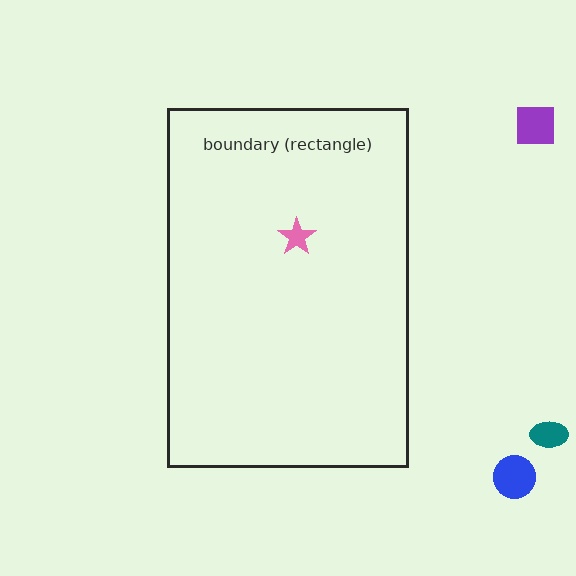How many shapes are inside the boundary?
1 inside, 3 outside.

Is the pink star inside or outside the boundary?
Inside.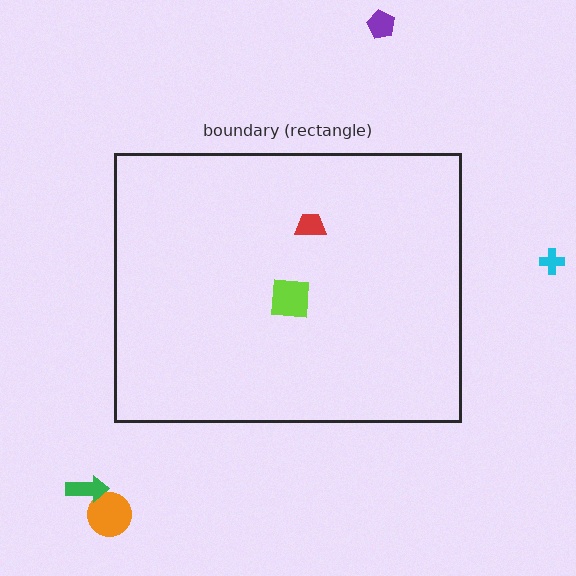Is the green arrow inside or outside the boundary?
Outside.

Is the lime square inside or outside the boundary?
Inside.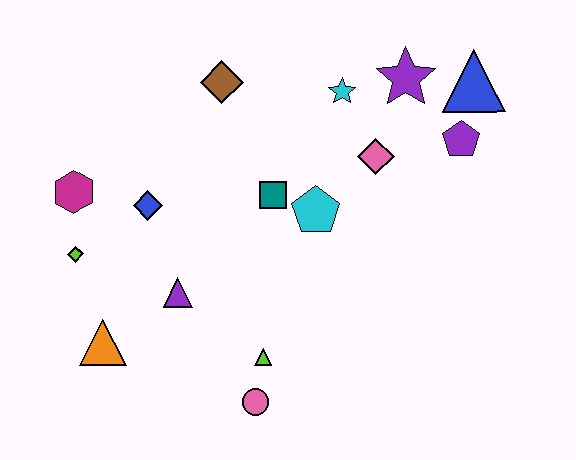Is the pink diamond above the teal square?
Yes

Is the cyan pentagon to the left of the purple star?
Yes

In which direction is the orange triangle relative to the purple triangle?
The orange triangle is to the left of the purple triangle.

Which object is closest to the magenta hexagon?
The lime diamond is closest to the magenta hexagon.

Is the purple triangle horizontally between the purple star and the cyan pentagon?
No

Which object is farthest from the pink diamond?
The orange triangle is farthest from the pink diamond.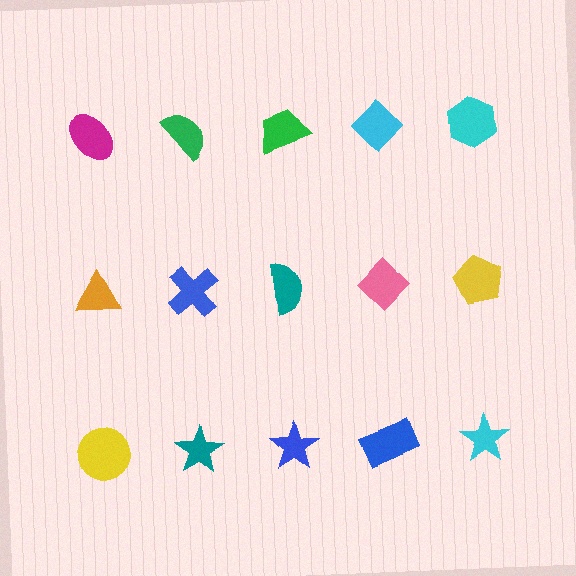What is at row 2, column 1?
An orange triangle.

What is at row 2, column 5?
A yellow pentagon.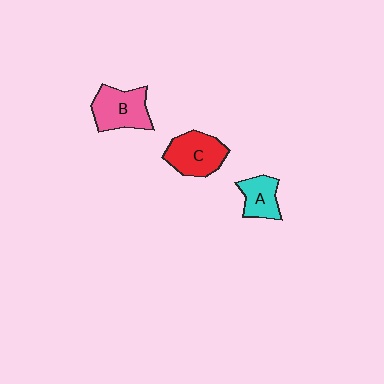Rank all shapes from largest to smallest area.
From largest to smallest: B (pink), C (red), A (cyan).